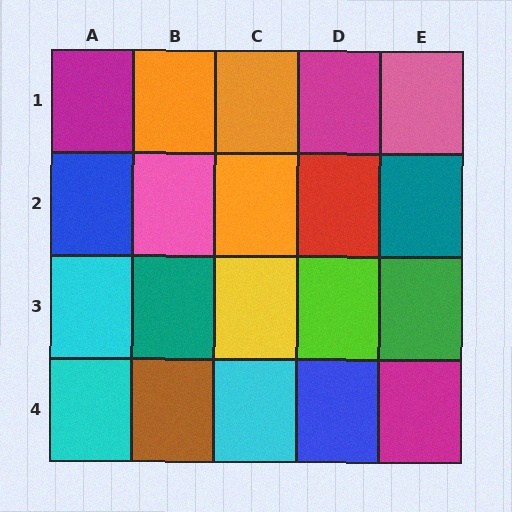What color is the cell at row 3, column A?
Cyan.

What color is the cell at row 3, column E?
Green.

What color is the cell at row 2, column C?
Orange.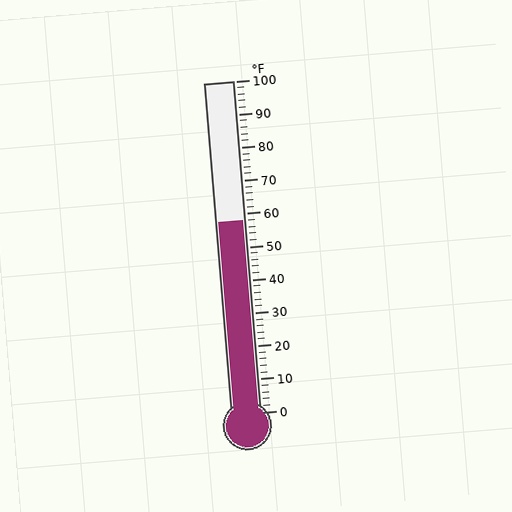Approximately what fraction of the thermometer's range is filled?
The thermometer is filled to approximately 60% of its range.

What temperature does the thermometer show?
The thermometer shows approximately 58°F.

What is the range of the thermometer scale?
The thermometer scale ranges from 0°F to 100°F.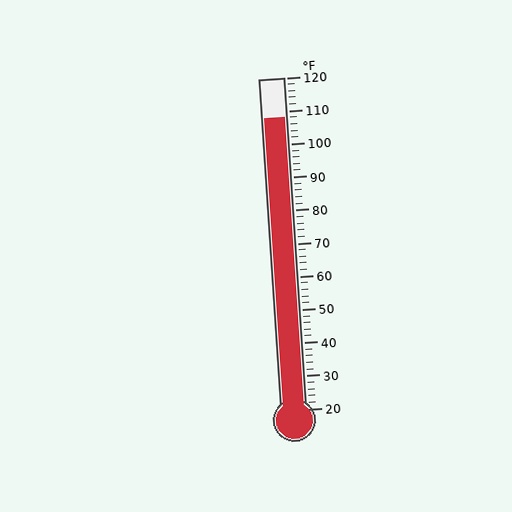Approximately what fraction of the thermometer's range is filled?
The thermometer is filled to approximately 90% of its range.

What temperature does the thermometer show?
The thermometer shows approximately 108°F.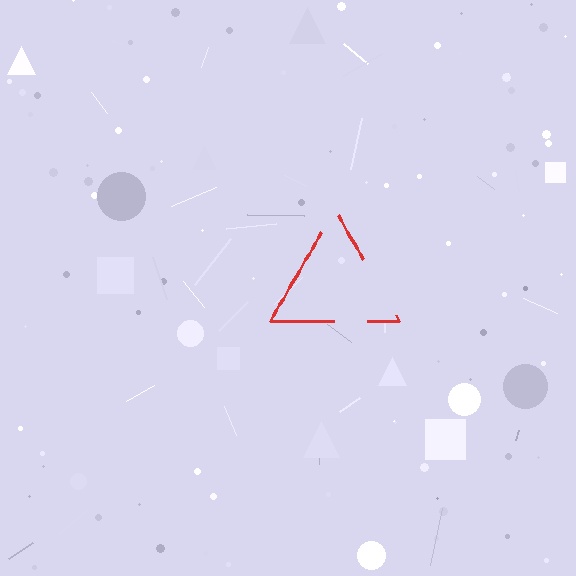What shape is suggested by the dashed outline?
The dashed outline suggests a triangle.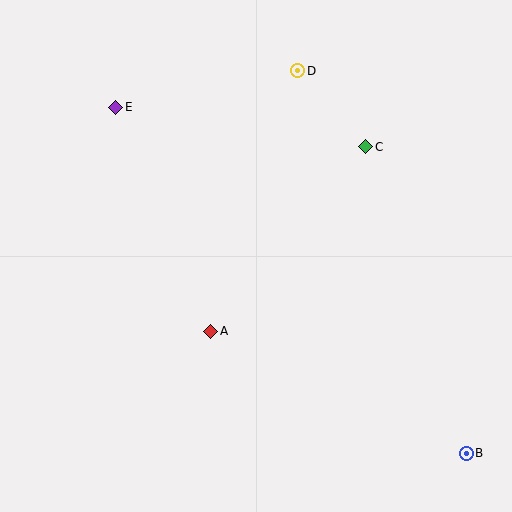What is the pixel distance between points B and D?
The distance between B and D is 418 pixels.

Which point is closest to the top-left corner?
Point E is closest to the top-left corner.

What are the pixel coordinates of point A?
Point A is at (211, 331).